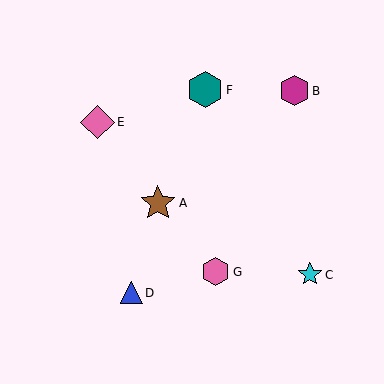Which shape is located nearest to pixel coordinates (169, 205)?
The brown star (labeled A) at (158, 203) is nearest to that location.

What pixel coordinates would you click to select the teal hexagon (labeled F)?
Click at (205, 90) to select the teal hexagon F.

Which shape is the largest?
The teal hexagon (labeled F) is the largest.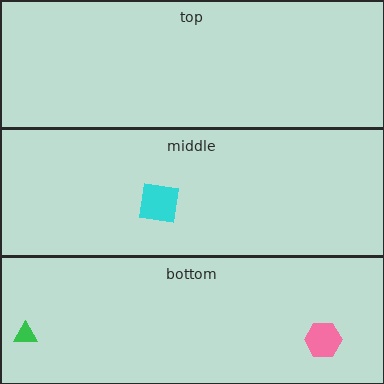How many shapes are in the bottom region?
2.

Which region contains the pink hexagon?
The bottom region.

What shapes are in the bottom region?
The green triangle, the pink hexagon.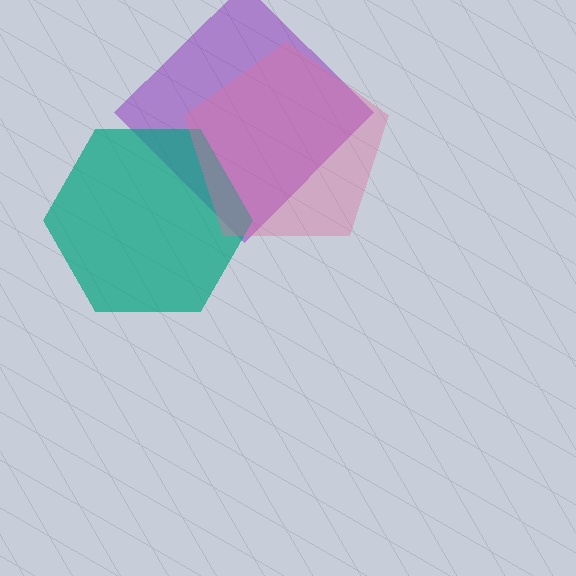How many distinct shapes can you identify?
There are 3 distinct shapes: a purple diamond, a teal hexagon, a pink pentagon.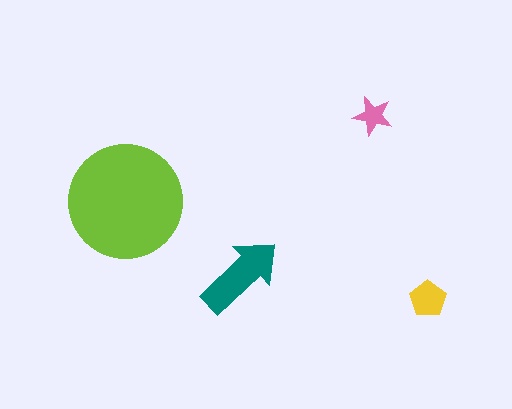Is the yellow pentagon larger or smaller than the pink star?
Larger.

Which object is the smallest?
The pink star.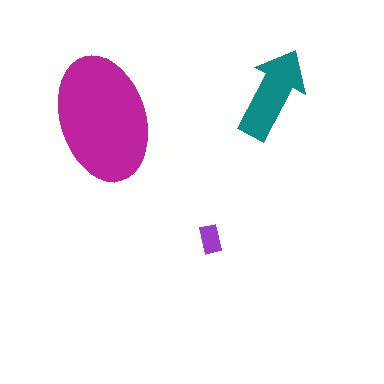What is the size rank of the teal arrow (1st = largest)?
2nd.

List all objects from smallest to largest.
The purple rectangle, the teal arrow, the magenta ellipse.